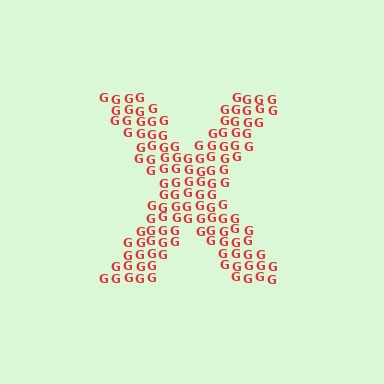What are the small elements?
The small elements are letter G's.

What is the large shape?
The large shape is the letter X.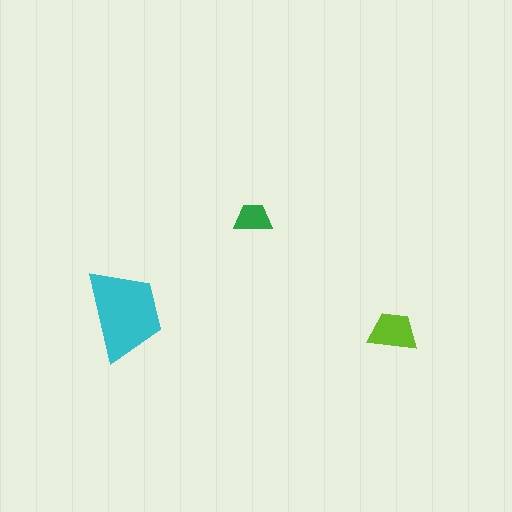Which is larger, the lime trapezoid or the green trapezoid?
The lime one.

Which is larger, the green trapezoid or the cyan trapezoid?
The cyan one.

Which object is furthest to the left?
The cyan trapezoid is leftmost.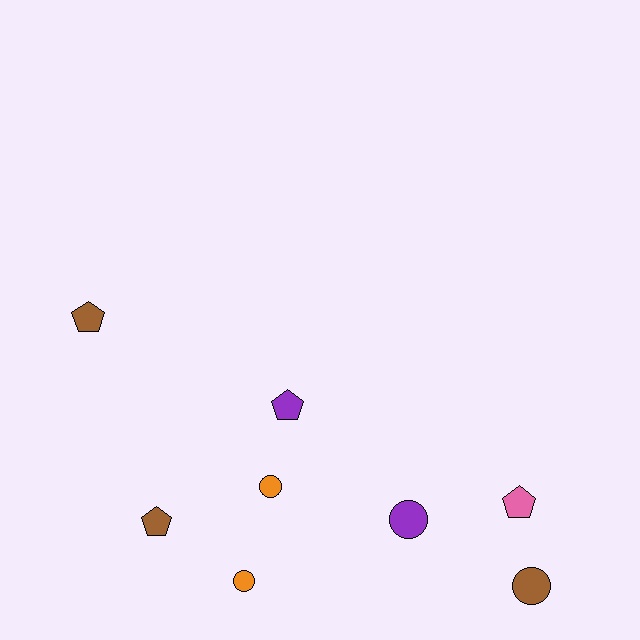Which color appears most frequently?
Brown, with 3 objects.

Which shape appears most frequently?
Circle, with 4 objects.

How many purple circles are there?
There is 1 purple circle.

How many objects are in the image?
There are 8 objects.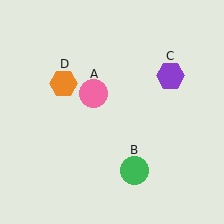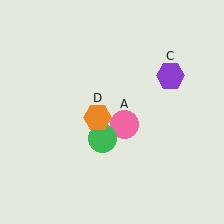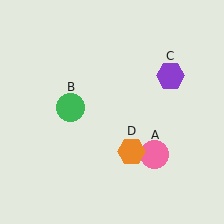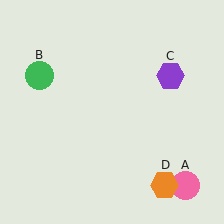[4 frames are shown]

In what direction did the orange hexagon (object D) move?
The orange hexagon (object D) moved down and to the right.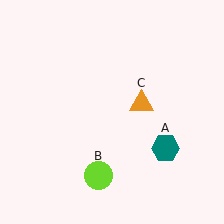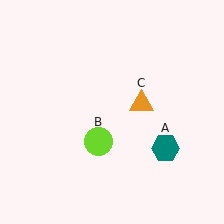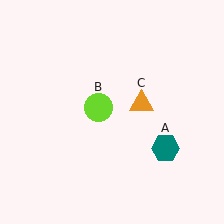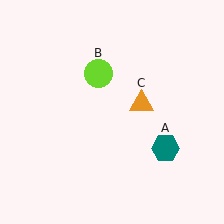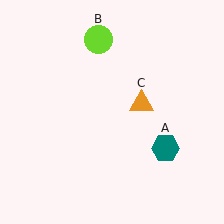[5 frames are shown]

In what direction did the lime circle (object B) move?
The lime circle (object B) moved up.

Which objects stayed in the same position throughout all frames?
Teal hexagon (object A) and orange triangle (object C) remained stationary.